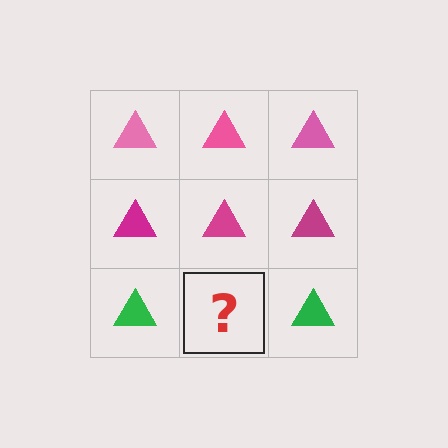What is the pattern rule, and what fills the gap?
The rule is that each row has a consistent color. The gap should be filled with a green triangle.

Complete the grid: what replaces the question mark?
The question mark should be replaced with a green triangle.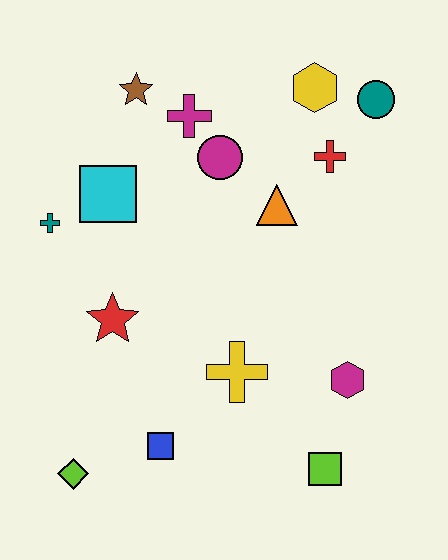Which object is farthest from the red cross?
The lime diamond is farthest from the red cross.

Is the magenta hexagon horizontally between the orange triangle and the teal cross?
No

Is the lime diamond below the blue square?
Yes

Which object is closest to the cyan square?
The teal cross is closest to the cyan square.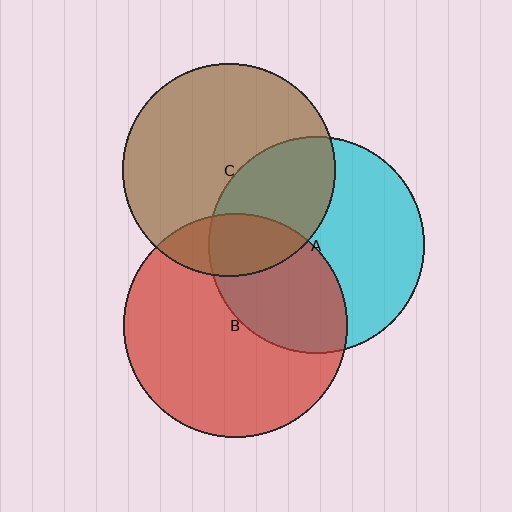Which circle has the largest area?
Circle B (red).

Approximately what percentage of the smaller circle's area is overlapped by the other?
Approximately 20%.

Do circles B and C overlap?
Yes.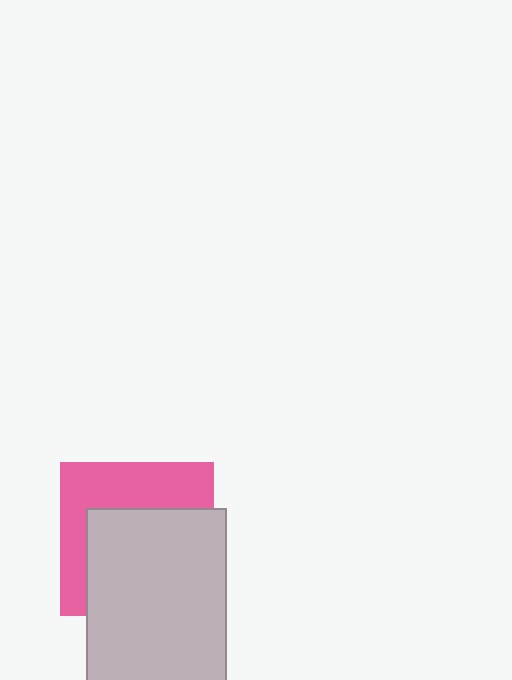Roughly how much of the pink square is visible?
A small part of it is visible (roughly 42%).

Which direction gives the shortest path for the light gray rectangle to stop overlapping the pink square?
Moving down gives the shortest separation.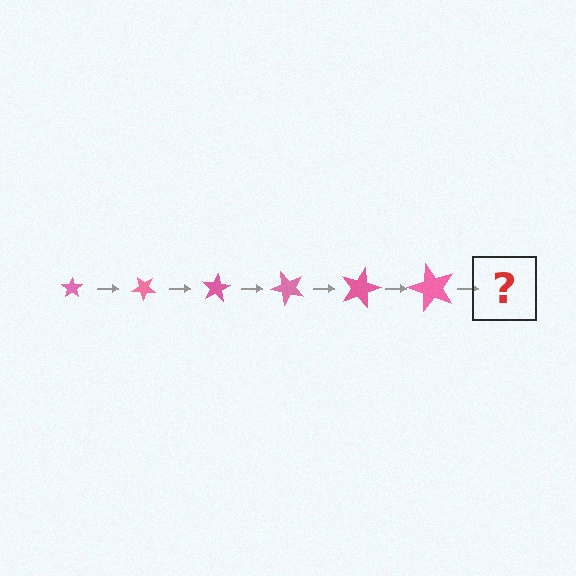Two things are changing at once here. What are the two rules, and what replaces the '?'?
The two rules are that the star grows larger each step and it rotates 40 degrees each step. The '?' should be a star, larger than the previous one and rotated 240 degrees from the start.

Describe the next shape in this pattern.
It should be a star, larger than the previous one and rotated 240 degrees from the start.